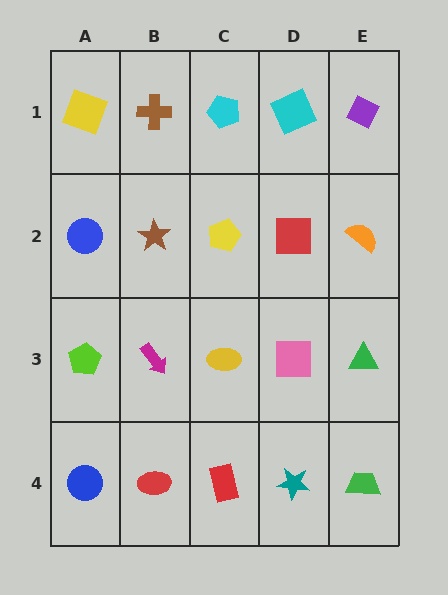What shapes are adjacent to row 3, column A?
A blue circle (row 2, column A), a blue circle (row 4, column A), a magenta arrow (row 3, column B).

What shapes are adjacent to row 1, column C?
A yellow pentagon (row 2, column C), a brown cross (row 1, column B), a cyan square (row 1, column D).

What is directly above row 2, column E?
A purple diamond.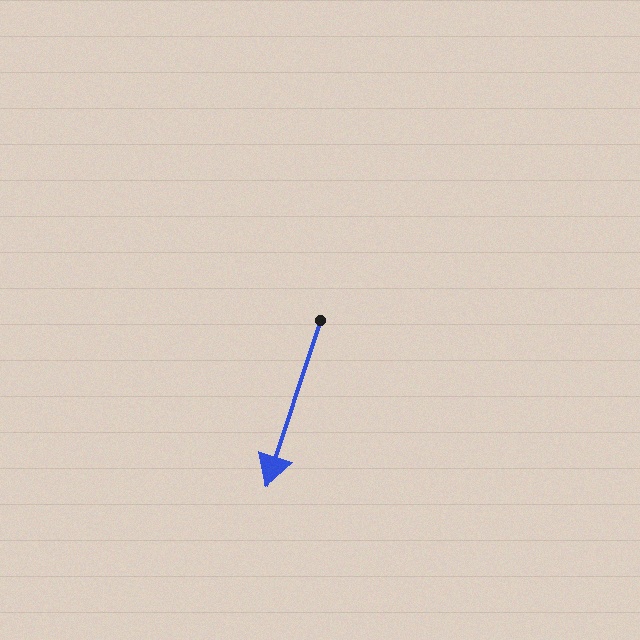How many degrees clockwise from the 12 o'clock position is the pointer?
Approximately 198 degrees.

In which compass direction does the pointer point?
South.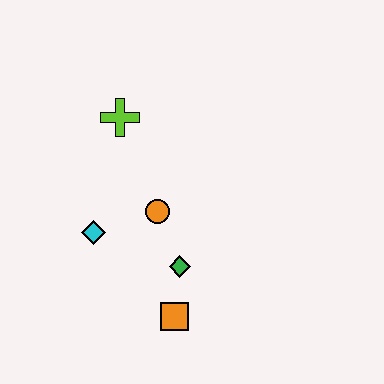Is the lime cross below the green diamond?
No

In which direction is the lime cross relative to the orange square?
The lime cross is above the orange square.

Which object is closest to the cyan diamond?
The orange circle is closest to the cyan diamond.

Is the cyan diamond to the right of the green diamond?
No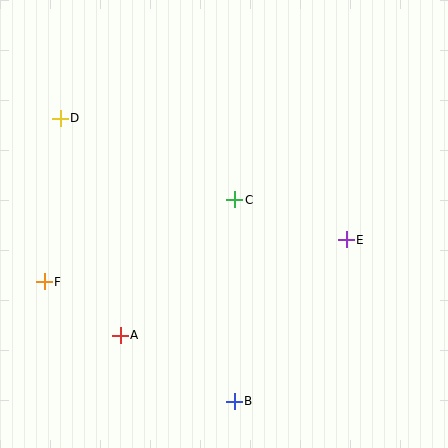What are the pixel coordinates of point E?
Point E is at (346, 240).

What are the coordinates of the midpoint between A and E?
The midpoint between A and E is at (233, 288).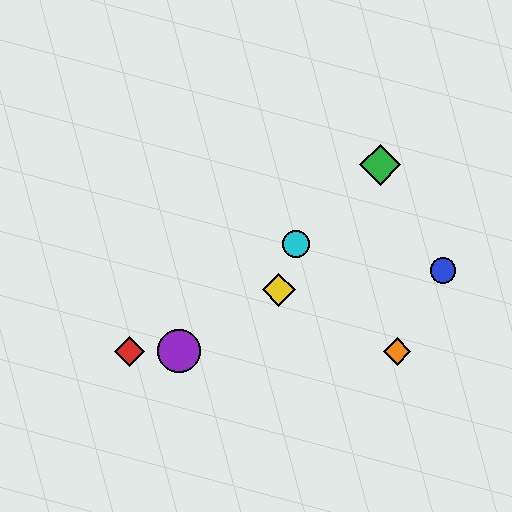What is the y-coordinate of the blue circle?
The blue circle is at y≈271.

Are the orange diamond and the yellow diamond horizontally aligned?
No, the orange diamond is at y≈351 and the yellow diamond is at y≈290.